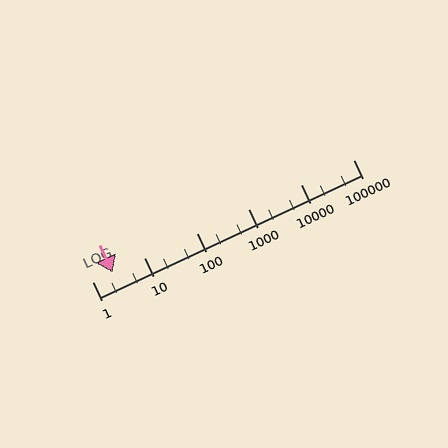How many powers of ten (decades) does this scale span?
The scale spans 5 decades, from 1 to 100000.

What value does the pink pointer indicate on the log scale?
The pointer indicates approximately 2.5.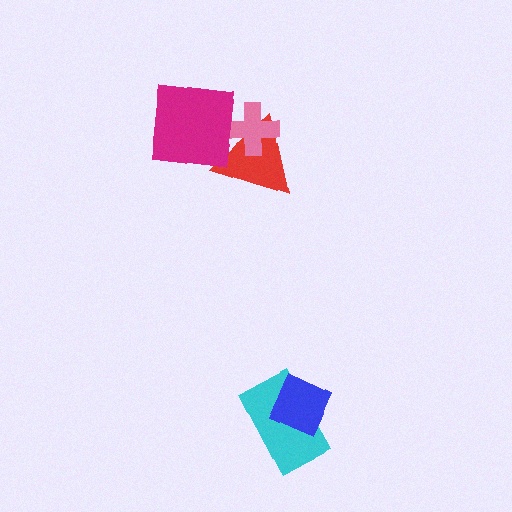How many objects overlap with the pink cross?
1 object overlaps with the pink cross.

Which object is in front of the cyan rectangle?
The blue diamond is in front of the cyan rectangle.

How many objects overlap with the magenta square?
1 object overlaps with the magenta square.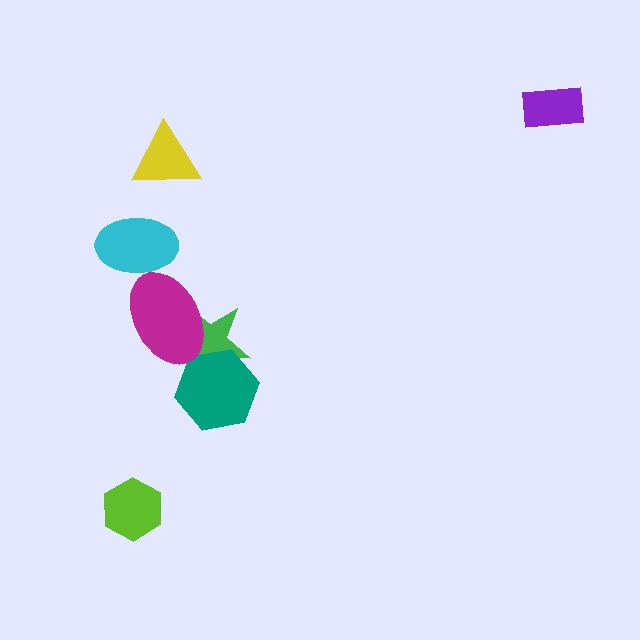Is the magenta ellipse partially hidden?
Yes, it is partially covered by another shape.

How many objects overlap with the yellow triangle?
0 objects overlap with the yellow triangle.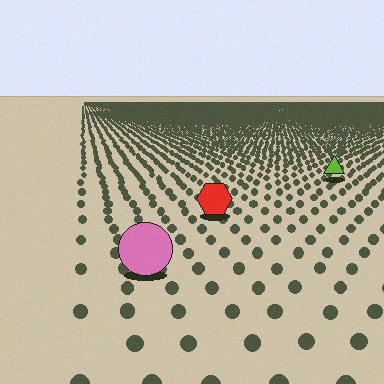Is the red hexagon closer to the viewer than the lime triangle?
Yes. The red hexagon is closer — you can tell from the texture gradient: the ground texture is coarser near it.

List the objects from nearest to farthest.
From nearest to farthest: the pink circle, the red hexagon, the lime triangle.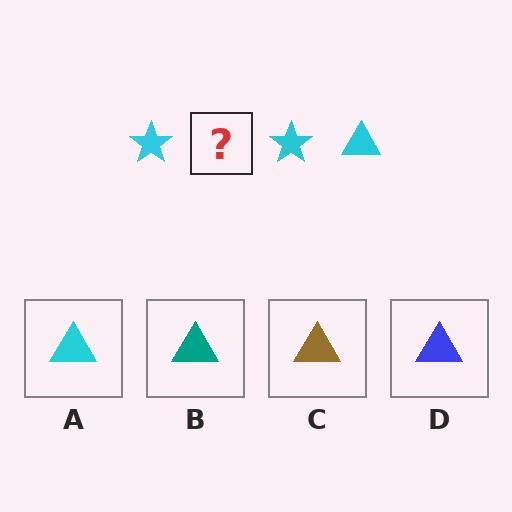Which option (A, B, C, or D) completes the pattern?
A.